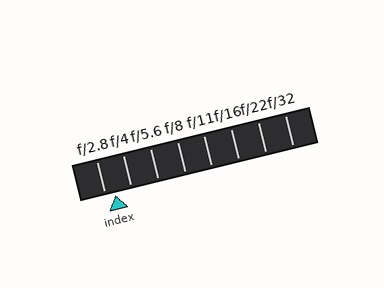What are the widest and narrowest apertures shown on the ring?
The widest aperture shown is f/2.8 and the narrowest is f/32.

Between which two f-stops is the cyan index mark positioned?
The index mark is between f/2.8 and f/4.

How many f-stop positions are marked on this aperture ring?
There are 8 f-stop positions marked.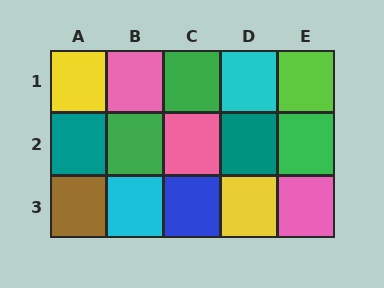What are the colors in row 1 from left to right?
Yellow, pink, green, cyan, lime.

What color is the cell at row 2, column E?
Green.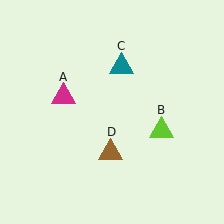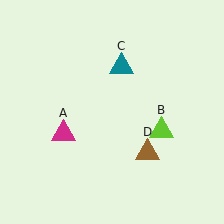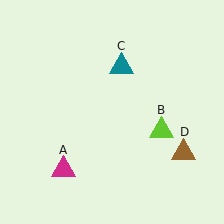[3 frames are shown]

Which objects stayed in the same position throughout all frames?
Lime triangle (object B) and teal triangle (object C) remained stationary.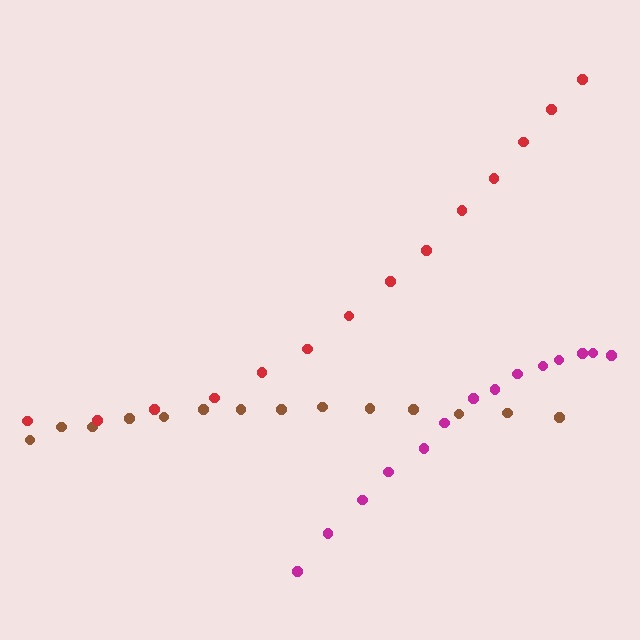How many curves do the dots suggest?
There are 3 distinct paths.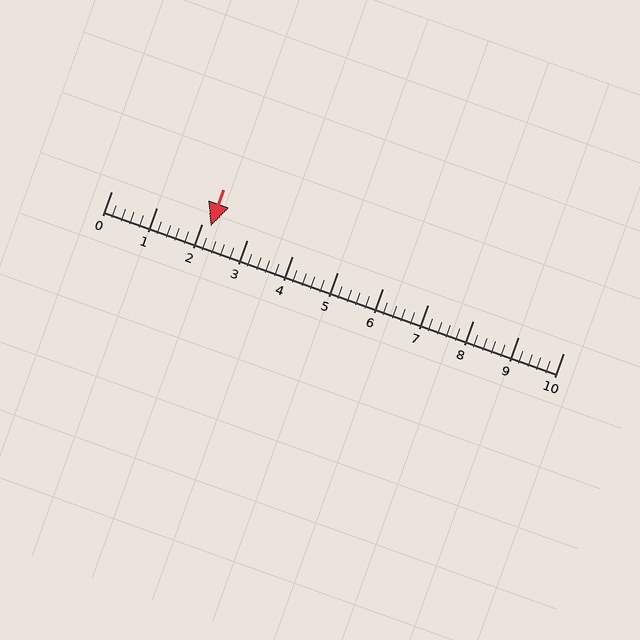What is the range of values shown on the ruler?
The ruler shows values from 0 to 10.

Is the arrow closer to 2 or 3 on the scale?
The arrow is closer to 2.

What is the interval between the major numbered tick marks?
The major tick marks are spaced 1 units apart.